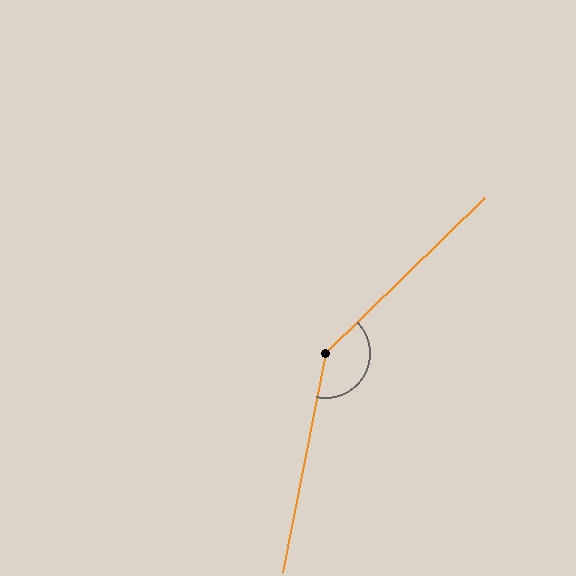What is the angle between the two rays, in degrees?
Approximately 145 degrees.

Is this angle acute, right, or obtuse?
It is obtuse.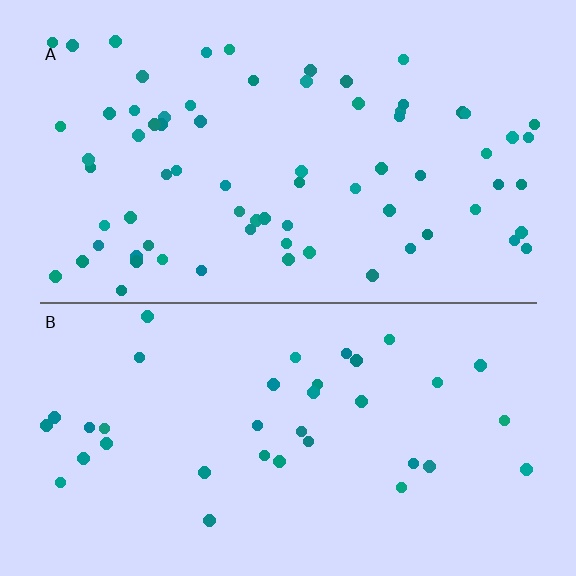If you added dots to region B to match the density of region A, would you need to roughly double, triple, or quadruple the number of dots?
Approximately double.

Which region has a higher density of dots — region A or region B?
A (the top).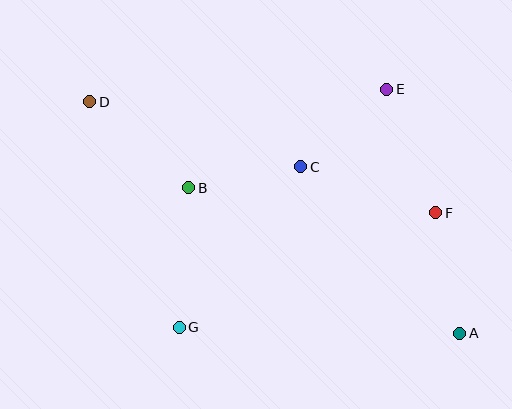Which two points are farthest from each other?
Points A and D are farthest from each other.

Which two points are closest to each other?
Points B and C are closest to each other.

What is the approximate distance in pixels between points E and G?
The distance between E and G is approximately 316 pixels.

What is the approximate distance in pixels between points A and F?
The distance between A and F is approximately 123 pixels.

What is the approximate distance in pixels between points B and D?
The distance between B and D is approximately 131 pixels.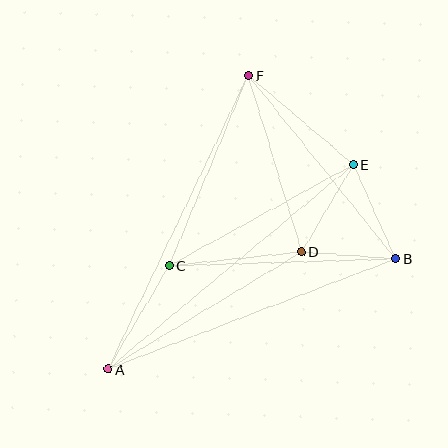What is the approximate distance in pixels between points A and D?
The distance between A and D is approximately 226 pixels.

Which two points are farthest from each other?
Points A and F are farthest from each other.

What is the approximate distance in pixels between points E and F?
The distance between E and F is approximately 138 pixels.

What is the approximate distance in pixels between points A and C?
The distance between A and C is approximately 120 pixels.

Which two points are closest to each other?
Points B and D are closest to each other.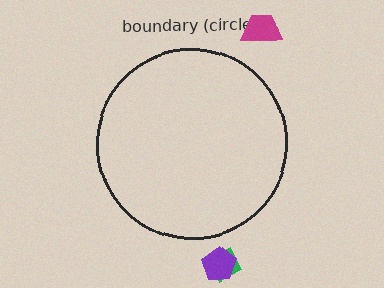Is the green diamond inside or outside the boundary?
Outside.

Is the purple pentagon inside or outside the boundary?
Outside.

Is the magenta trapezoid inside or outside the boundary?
Outside.